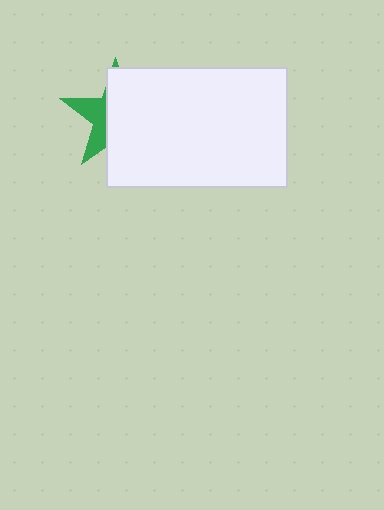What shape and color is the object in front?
The object in front is a white rectangle.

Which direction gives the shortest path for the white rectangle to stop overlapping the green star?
Moving right gives the shortest separation.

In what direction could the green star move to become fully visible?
The green star could move left. That would shift it out from behind the white rectangle entirely.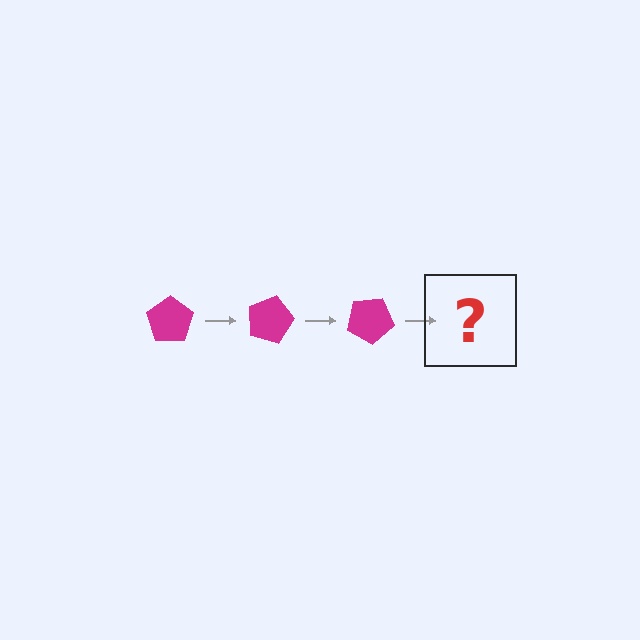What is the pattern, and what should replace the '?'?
The pattern is that the pentagon rotates 15 degrees each step. The '?' should be a magenta pentagon rotated 45 degrees.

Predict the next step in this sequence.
The next step is a magenta pentagon rotated 45 degrees.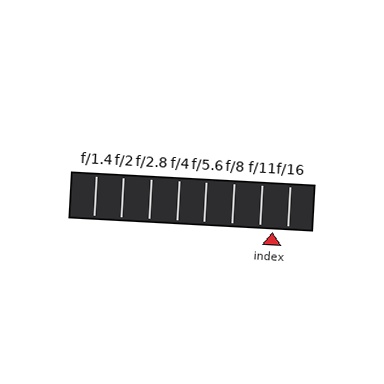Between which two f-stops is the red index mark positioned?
The index mark is between f/11 and f/16.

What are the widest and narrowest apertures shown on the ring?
The widest aperture shown is f/1.4 and the narrowest is f/16.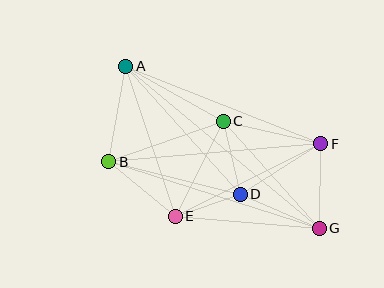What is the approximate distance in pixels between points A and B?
The distance between A and B is approximately 97 pixels.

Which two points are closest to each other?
Points D and E are closest to each other.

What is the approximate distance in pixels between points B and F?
The distance between B and F is approximately 213 pixels.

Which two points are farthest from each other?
Points A and G are farthest from each other.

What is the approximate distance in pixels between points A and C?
The distance between A and C is approximately 112 pixels.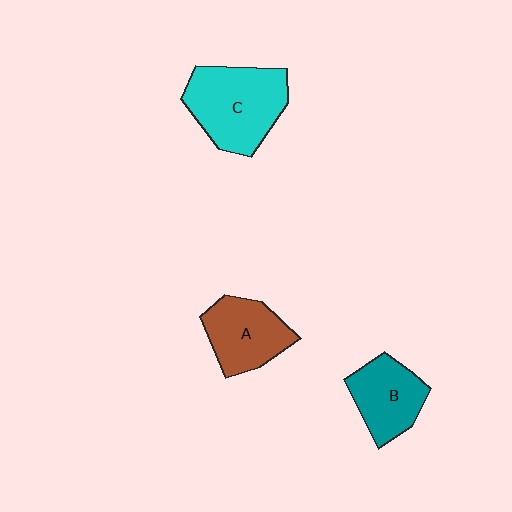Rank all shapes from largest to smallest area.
From largest to smallest: C (cyan), A (brown), B (teal).